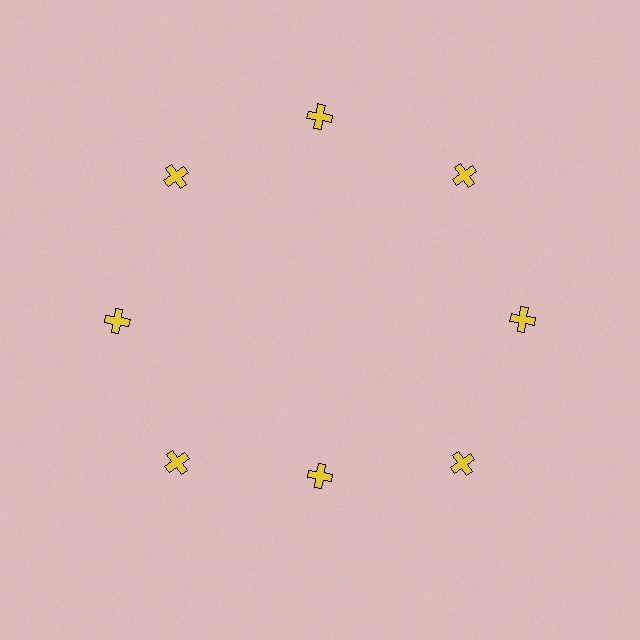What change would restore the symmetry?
The symmetry would be restored by moving it outward, back onto the ring so that all 8 crosses sit at equal angles and equal distance from the center.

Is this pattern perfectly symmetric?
No. The 8 yellow crosses are arranged in a ring, but one element near the 6 o'clock position is pulled inward toward the center, breaking the 8-fold rotational symmetry.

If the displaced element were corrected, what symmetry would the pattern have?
It would have 8-fold rotational symmetry — the pattern would map onto itself every 45 degrees.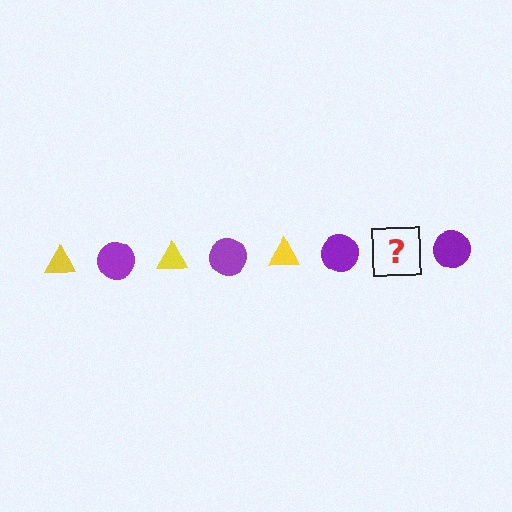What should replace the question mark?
The question mark should be replaced with a yellow triangle.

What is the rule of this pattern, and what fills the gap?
The rule is that the pattern alternates between yellow triangle and purple circle. The gap should be filled with a yellow triangle.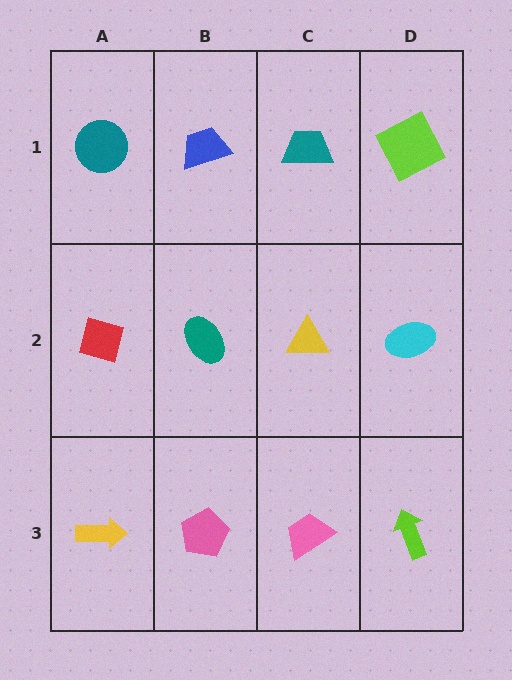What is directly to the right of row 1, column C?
A lime square.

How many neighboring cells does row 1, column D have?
2.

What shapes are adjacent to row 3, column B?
A teal ellipse (row 2, column B), a yellow arrow (row 3, column A), a pink trapezoid (row 3, column C).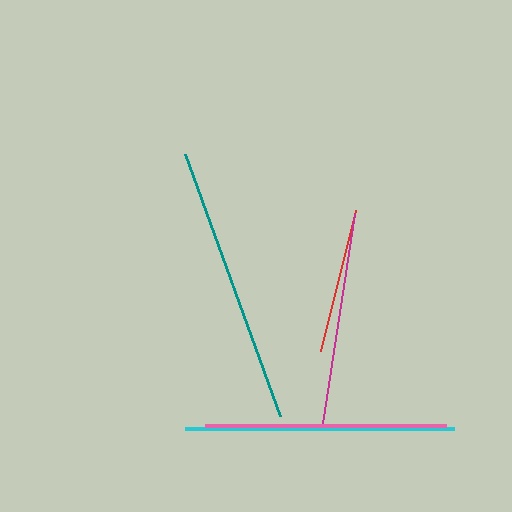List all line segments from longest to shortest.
From longest to shortest: teal, cyan, pink, magenta, red.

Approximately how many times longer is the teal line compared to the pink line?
The teal line is approximately 1.2 times the length of the pink line.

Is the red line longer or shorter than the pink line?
The pink line is longer than the red line.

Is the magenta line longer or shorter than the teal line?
The teal line is longer than the magenta line.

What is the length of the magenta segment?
The magenta segment is approximately 212 pixels long.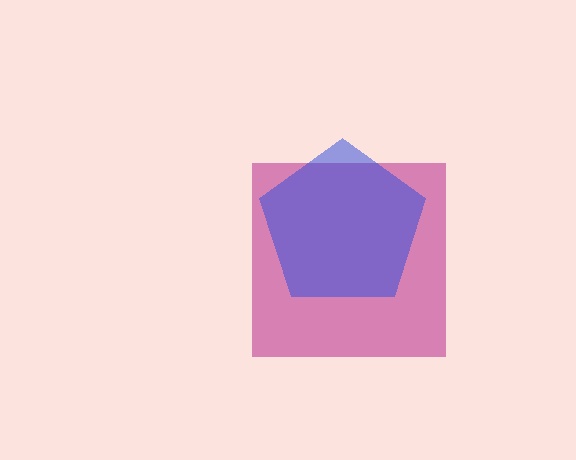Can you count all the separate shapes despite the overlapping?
Yes, there are 2 separate shapes.